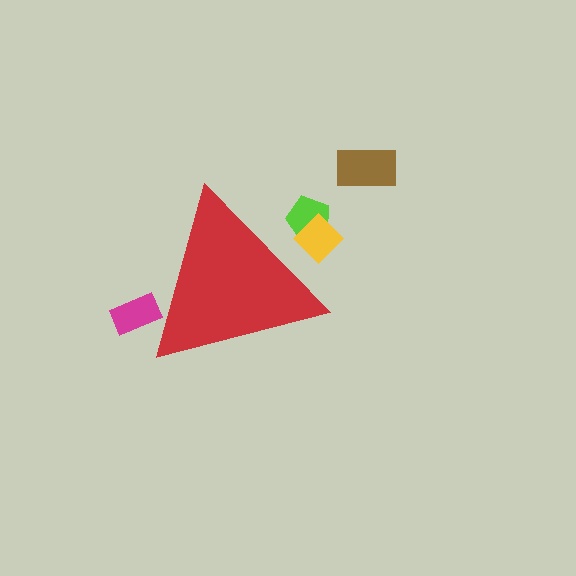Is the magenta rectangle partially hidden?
Yes, the magenta rectangle is partially hidden behind the red triangle.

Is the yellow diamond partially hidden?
Yes, the yellow diamond is partially hidden behind the red triangle.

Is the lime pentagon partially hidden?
Yes, the lime pentagon is partially hidden behind the red triangle.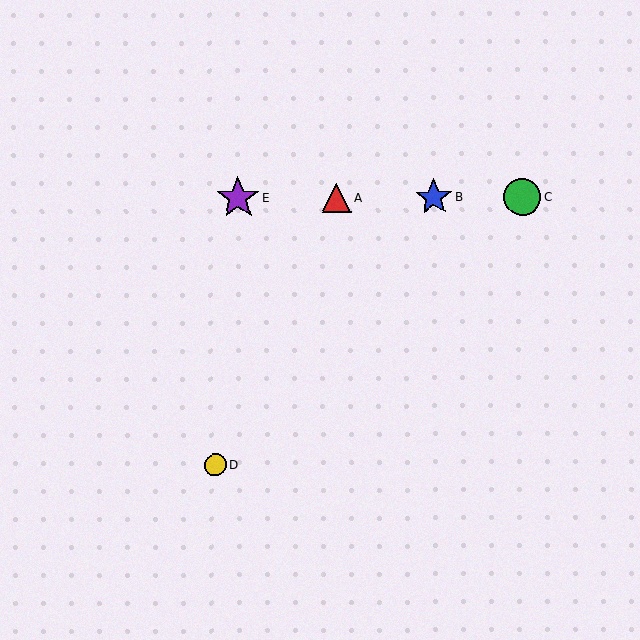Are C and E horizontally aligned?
Yes, both are at y≈197.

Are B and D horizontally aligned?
No, B is at y≈197 and D is at y≈465.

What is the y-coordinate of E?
Object E is at y≈198.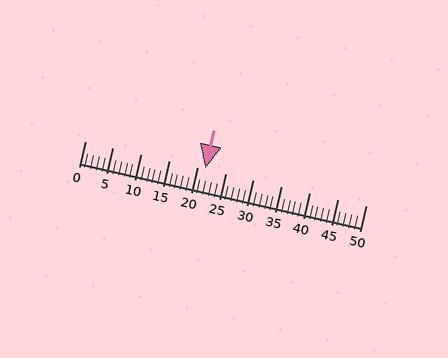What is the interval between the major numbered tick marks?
The major tick marks are spaced 5 units apart.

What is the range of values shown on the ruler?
The ruler shows values from 0 to 50.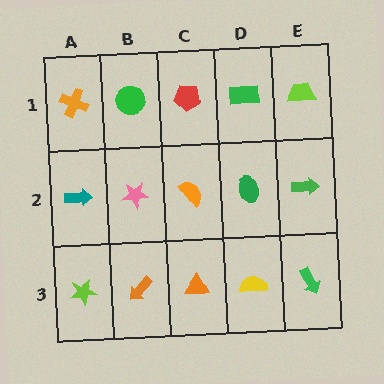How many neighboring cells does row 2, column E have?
3.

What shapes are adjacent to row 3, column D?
A green ellipse (row 2, column D), an orange triangle (row 3, column C), a green arrow (row 3, column E).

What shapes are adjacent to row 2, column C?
A red pentagon (row 1, column C), an orange triangle (row 3, column C), a pink star (row 2, column B), a green ellipse (row 2, column D).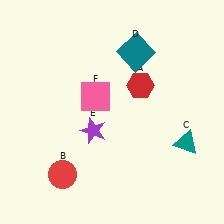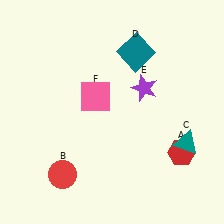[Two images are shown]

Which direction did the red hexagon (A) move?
The red hexagon (A) moved down.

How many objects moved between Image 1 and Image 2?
2 objects moved between the two images.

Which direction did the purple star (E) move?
The purple star (E) moved right.